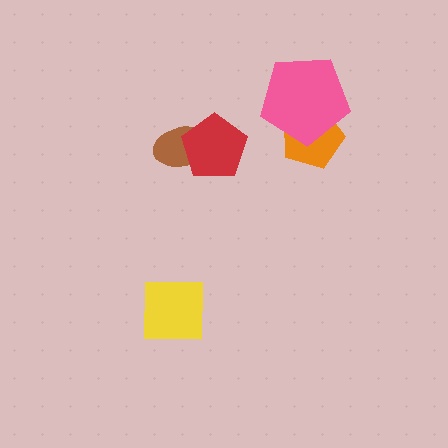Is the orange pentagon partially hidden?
Yes, it is partially covered by another shape.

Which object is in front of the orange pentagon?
The pink pentagon is in front of the orange pentagon.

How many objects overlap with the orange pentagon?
1 object overlaps with the orange pentagon.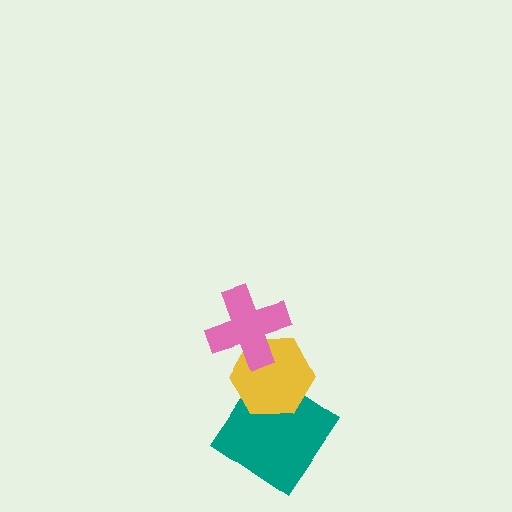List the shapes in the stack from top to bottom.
From top to bottom: the pink cross, the yellow hexagon, the teal diamond.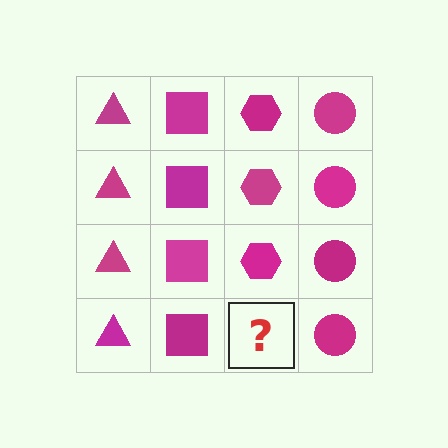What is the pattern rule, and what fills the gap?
The rule is that each column has a consistent shape. The gap should be filled with a magenta hexagon.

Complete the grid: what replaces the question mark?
The question mark should be replaced with a magenta hexagon.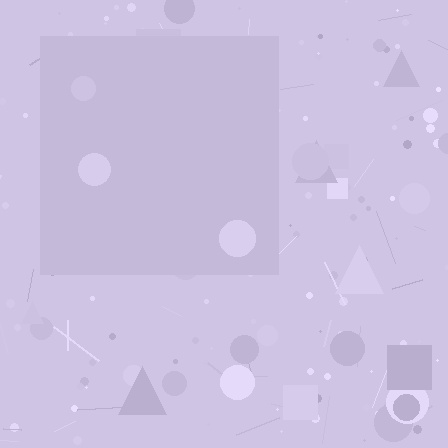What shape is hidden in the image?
A square is hidden in the image.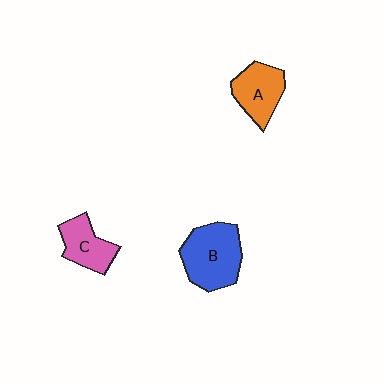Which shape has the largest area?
Shape B (blue).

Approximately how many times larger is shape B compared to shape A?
Approximately 1.4 times.